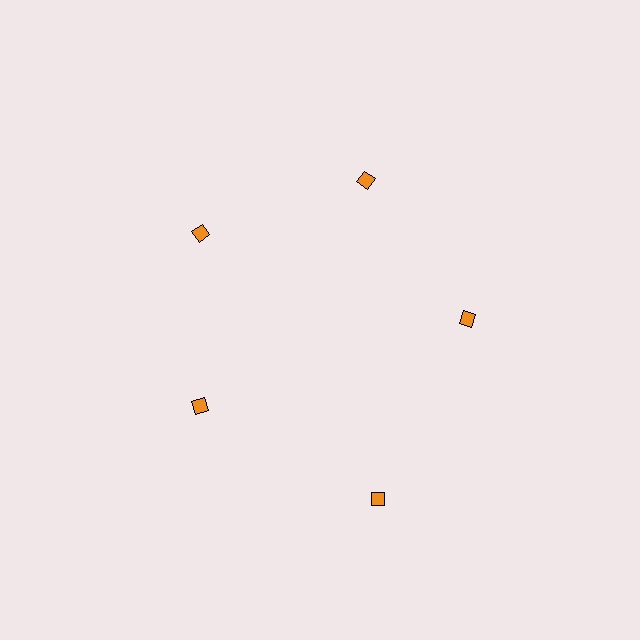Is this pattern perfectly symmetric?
No. The 5 orange diamonds are arranged in a ring, but one element near the 5 o'clock position is pushed outward from the center, breaking the 5-fold rotational symmetry.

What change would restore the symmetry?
The symmetry would be restored by moving it inward, back onto the ring so that all 5 diamonds sit at equal angles and equal distance from the center.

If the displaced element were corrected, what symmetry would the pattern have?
It would have 5-fold rotational symmetry — the pattern would map onto itself every 72 degrees.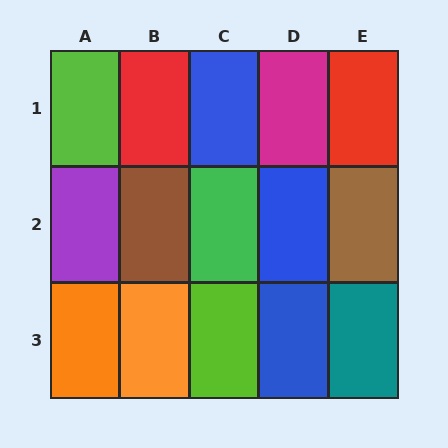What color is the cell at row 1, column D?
Magenta.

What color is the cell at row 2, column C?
Green.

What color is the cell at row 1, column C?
Blue.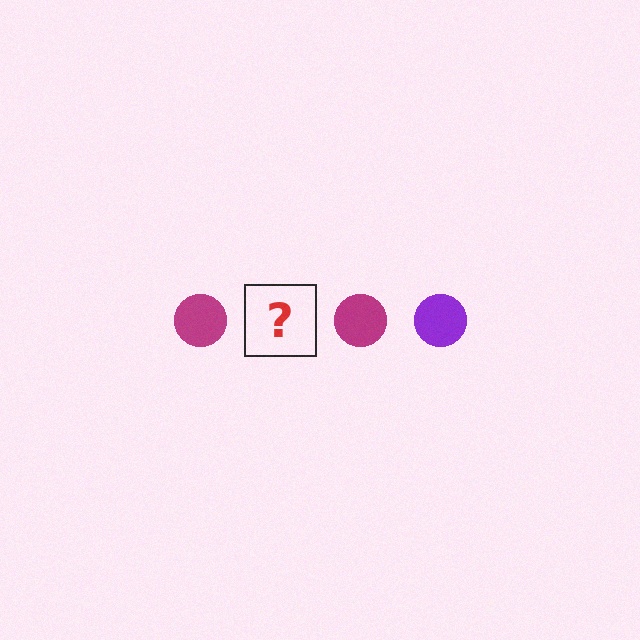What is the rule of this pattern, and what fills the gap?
The rule is that the pattern cycles through magenta, purple circles. The gap should be filled with a purple circle.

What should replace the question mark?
The question mark should be replaced with a purple circle.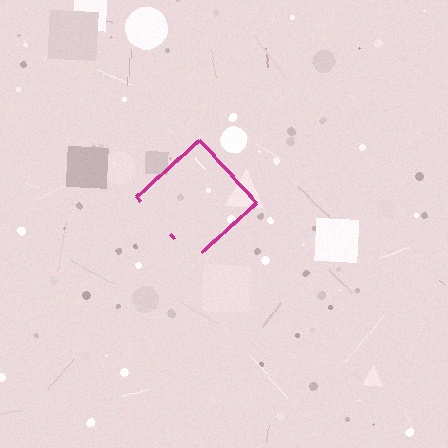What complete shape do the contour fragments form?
The contour fragments form a diamond.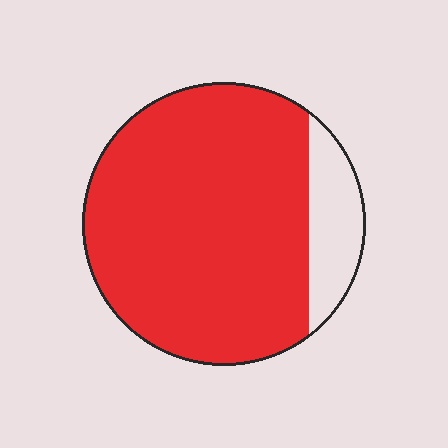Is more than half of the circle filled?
Yes.